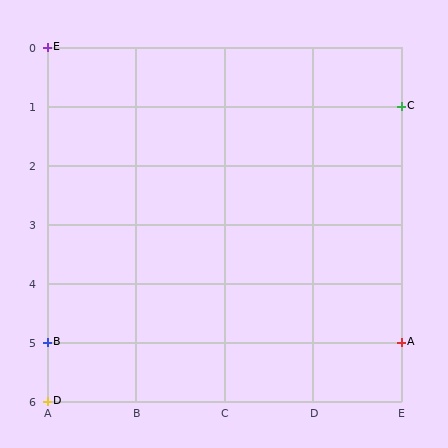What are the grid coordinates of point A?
Point A is at grid coordinates (E, 5).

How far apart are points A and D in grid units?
Points A and D are 4 columns and 1 row apart (about 4.1 grid units diagonally).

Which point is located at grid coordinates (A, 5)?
Point B is at (A, 5).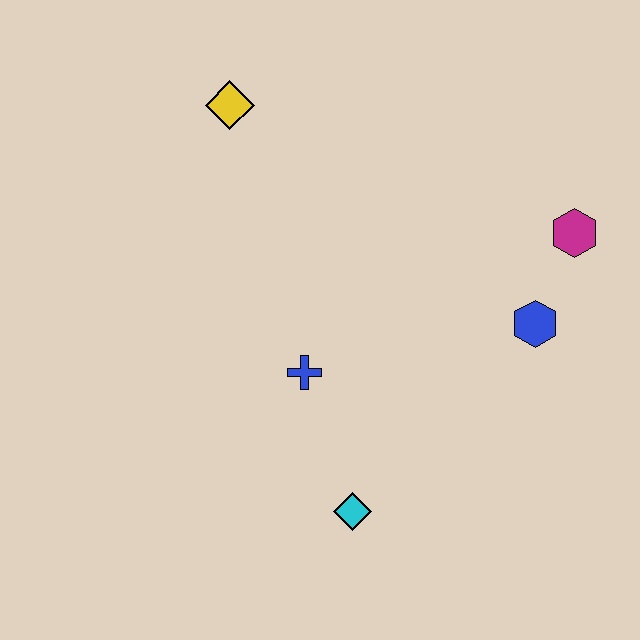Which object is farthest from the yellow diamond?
The cyan diamond is farthest from the yellow diamond.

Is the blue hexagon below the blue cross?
No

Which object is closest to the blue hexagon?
The magenta hexagon is closest to the blue hexagon.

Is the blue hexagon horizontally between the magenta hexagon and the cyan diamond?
Yes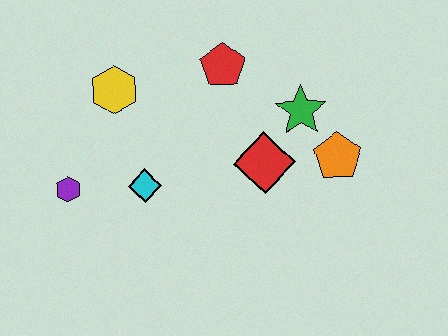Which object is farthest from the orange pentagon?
The purple hexagon is farthest from the orange pentagon.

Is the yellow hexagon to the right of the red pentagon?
No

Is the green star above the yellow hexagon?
No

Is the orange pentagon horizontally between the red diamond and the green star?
No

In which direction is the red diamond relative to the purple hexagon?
The red diamond is to the right of the purple hexagon.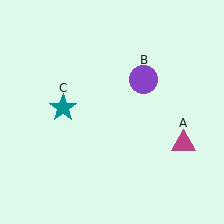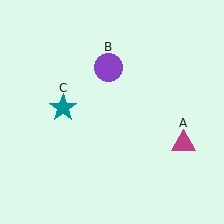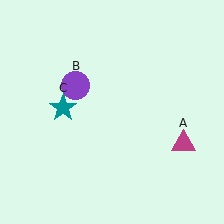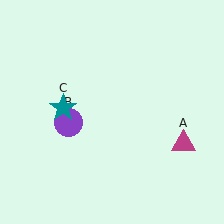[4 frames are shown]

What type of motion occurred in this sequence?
The purple circle (object B) rotated counterclockwise around the center of the scene.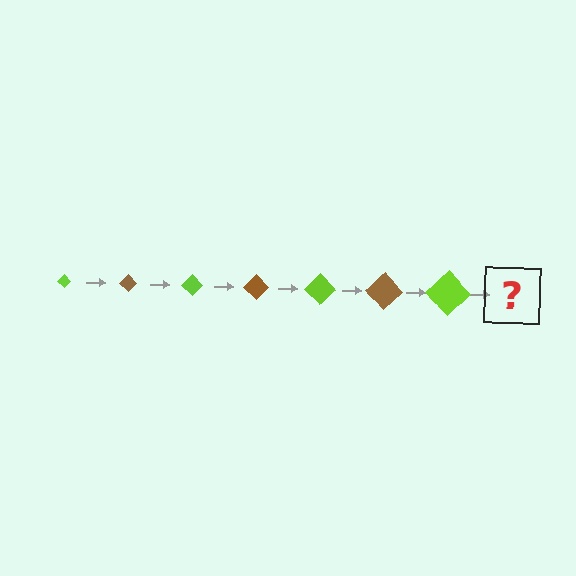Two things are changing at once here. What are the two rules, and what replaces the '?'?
The two rules are that the diamond grows larger each step and the color cycles through lime and brown. The '?' should be a brown diamond, larger than the previous one.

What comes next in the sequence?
The next element should be a brown diamond, larger than the previous one.